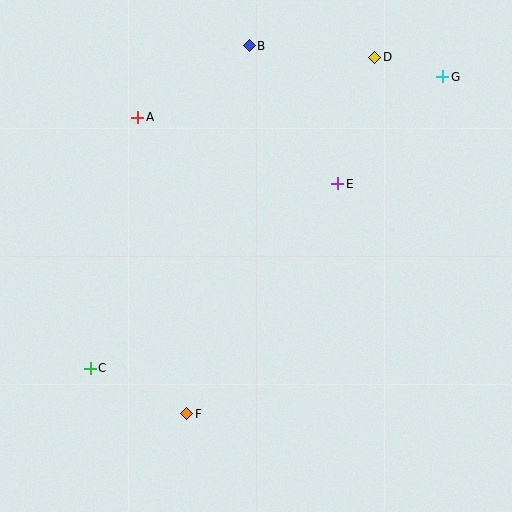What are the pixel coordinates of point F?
Point F is at (187, 414).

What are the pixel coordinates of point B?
Point B is at (249, 46).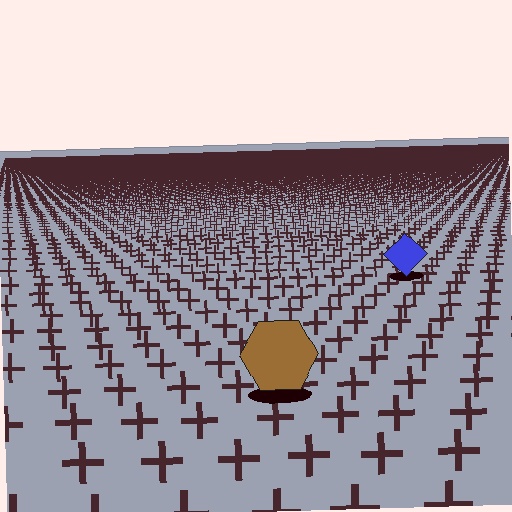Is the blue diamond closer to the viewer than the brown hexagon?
No. The brown hexagon is closer — you can tell from the texture gradient: the ground texture is coarser near it.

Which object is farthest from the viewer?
The blue diamond is farthest from the viewer. It appears smaller and the ground texture around it is denser.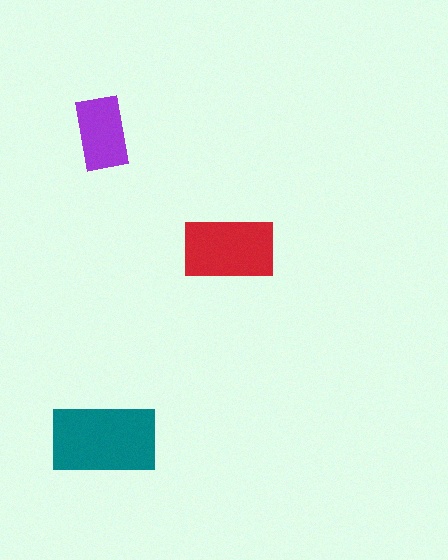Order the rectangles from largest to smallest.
the teal one, the red one, the purple one.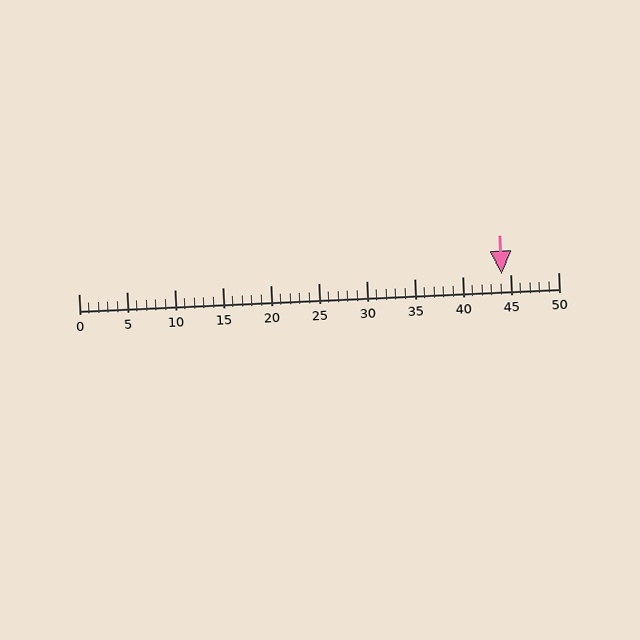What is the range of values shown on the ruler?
The ruler shows values from 0 to 50.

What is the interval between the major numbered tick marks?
The major tick marks are spaced 5 units apart.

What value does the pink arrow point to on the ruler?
The pink arrow points to approximately 44.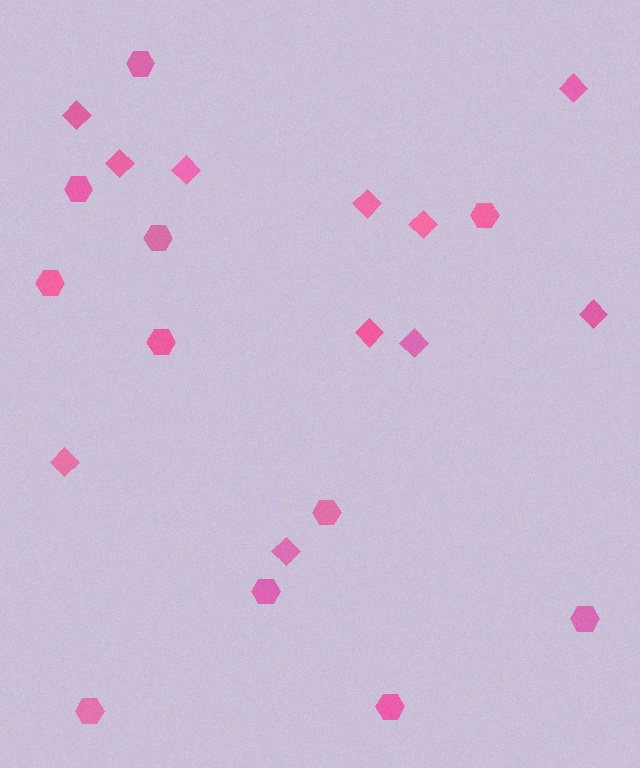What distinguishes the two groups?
There are 2 groups: one group of hexagons (11) and one group of diamonds (11).